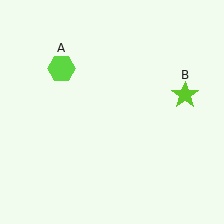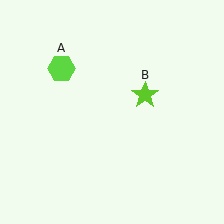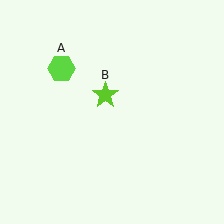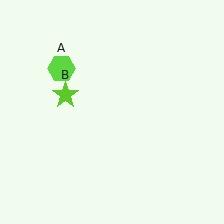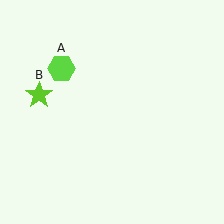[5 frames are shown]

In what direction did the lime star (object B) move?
The lime star (object B) moved left.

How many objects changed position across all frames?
1 object changed position: lime star (object B).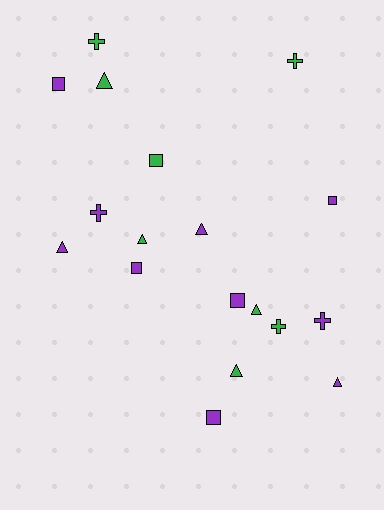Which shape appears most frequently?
Triangle, with 7 objects.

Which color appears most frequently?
Purple, with 10 objects.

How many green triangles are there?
There are 4 green triangles.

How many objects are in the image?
There are 18 objects.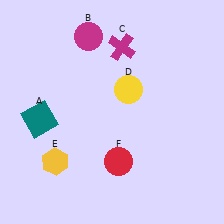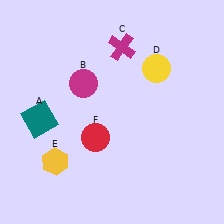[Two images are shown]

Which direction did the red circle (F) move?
The red circle (F) moved up.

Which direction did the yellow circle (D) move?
The yellow circle (D) moved right.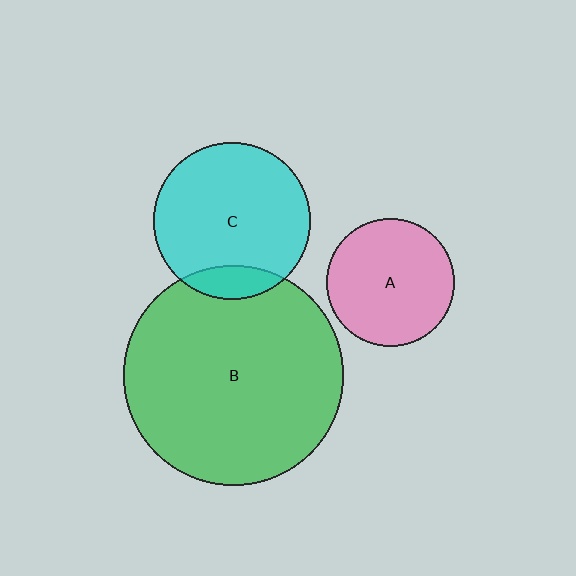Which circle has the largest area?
Circle B (green).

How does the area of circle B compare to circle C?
Approximately 2.0 times.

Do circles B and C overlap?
Yes.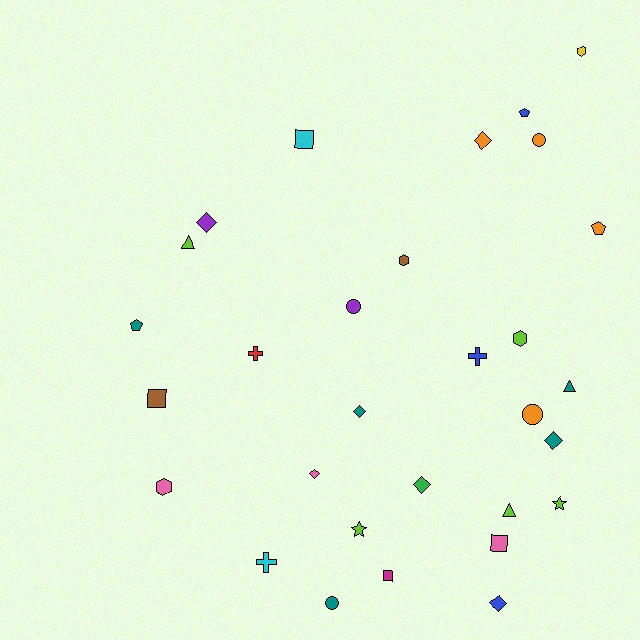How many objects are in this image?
There are 30 objects.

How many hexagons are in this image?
There are 4 hexagons.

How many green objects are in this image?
There is 1 green object.